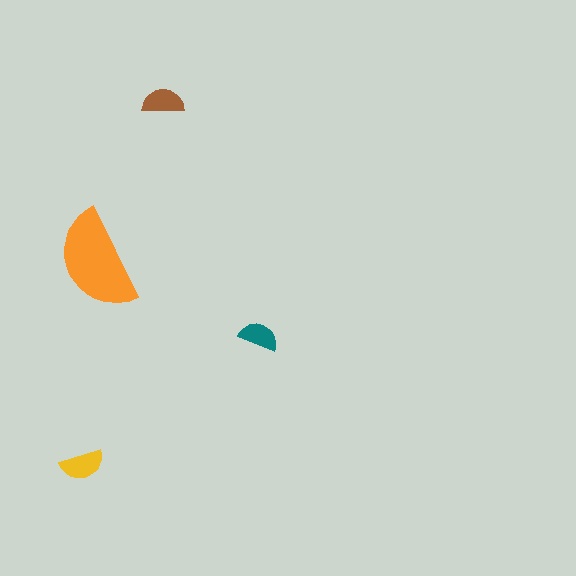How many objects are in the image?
There are 4 objects in the image.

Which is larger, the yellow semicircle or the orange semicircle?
The orange one.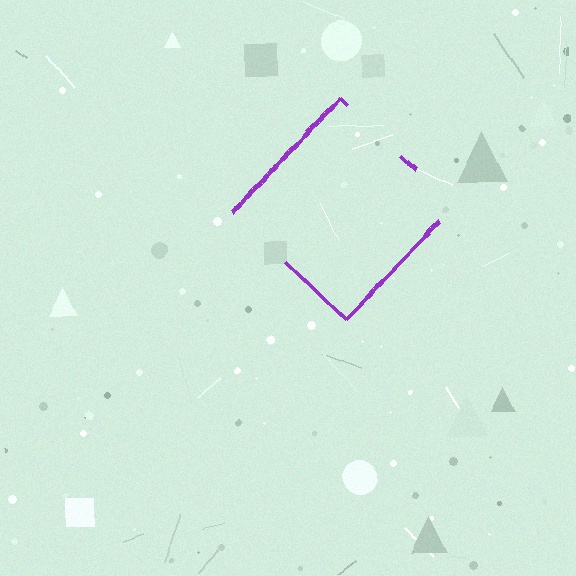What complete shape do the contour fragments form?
The contour fragments form a diamond.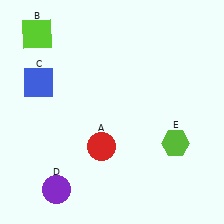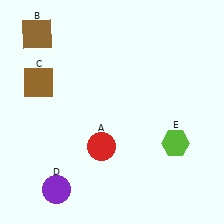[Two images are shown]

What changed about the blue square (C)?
In Image 1, C is blue. In Image 2, it changed to brown.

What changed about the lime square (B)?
In Image 1, B is lime. In Image 2, it changed to brown.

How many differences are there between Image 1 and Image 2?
There are 2 differences between the two images.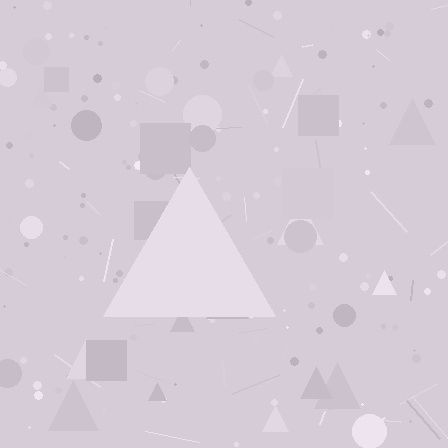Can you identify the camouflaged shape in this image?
The camouflaged shape is a triangle.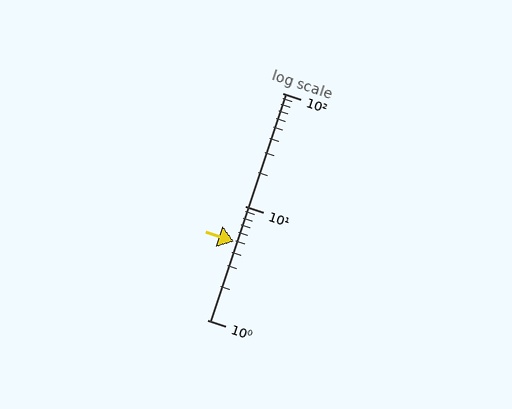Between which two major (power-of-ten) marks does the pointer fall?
The pointer is between 1 and 10.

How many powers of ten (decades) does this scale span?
The scale spans 2 decades, from 1 to 100.